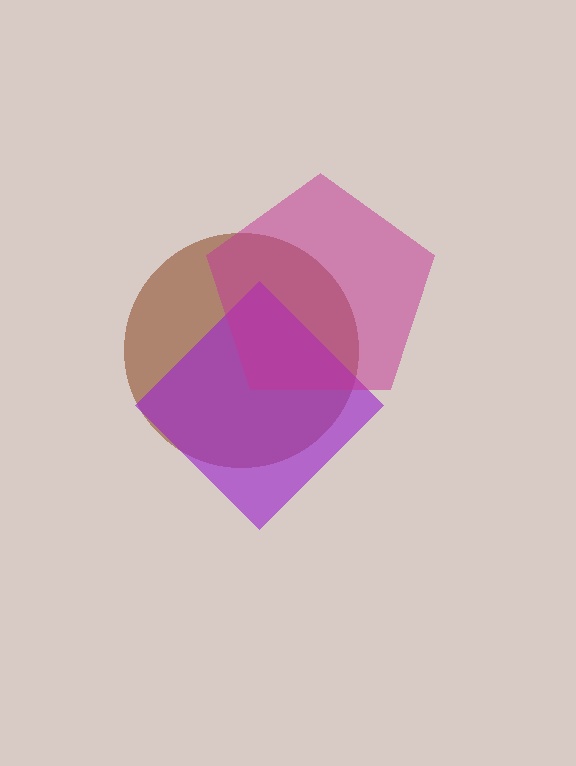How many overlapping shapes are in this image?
There are 3 overlapping shapes in the image.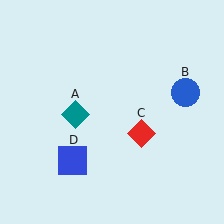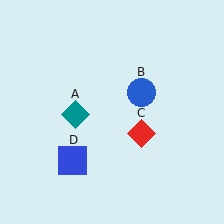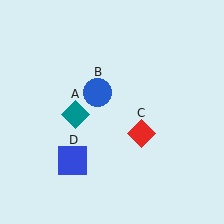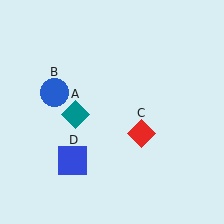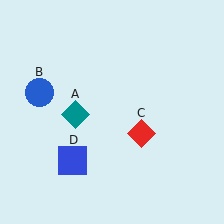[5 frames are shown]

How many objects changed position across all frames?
1 object changed position: blue circle (object B).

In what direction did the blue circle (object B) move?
The blue circle (object B) moved left.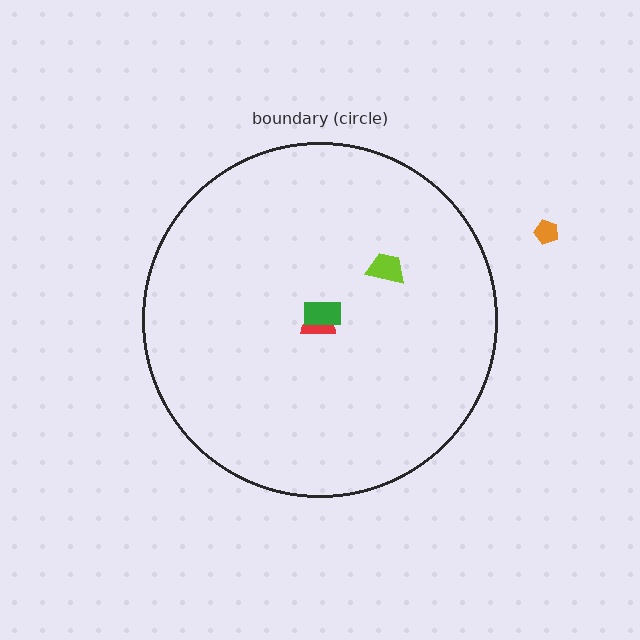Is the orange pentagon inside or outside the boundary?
Outside.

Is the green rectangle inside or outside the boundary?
Inside.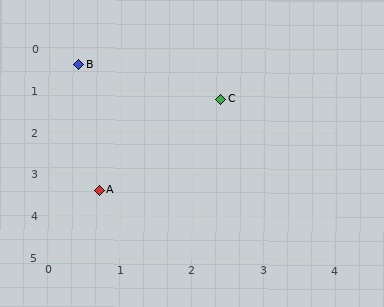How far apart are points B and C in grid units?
Points B and C are about 2.2 grid units apart.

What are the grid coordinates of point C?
Point C is at approximately (2.4, 1.2).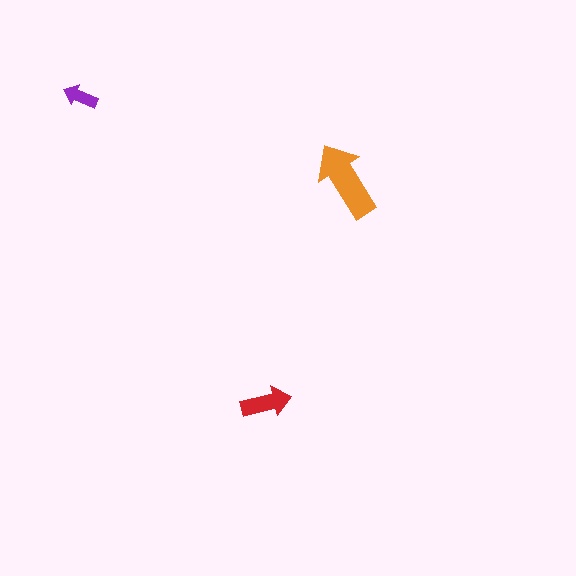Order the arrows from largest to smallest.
the orange one, the red one, the purple one.